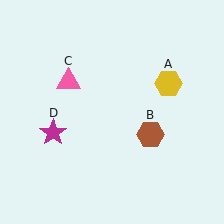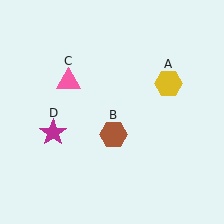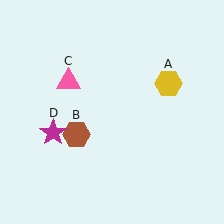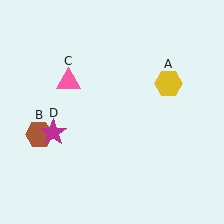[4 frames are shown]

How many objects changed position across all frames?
1 object changed position: brown hexagon (object B).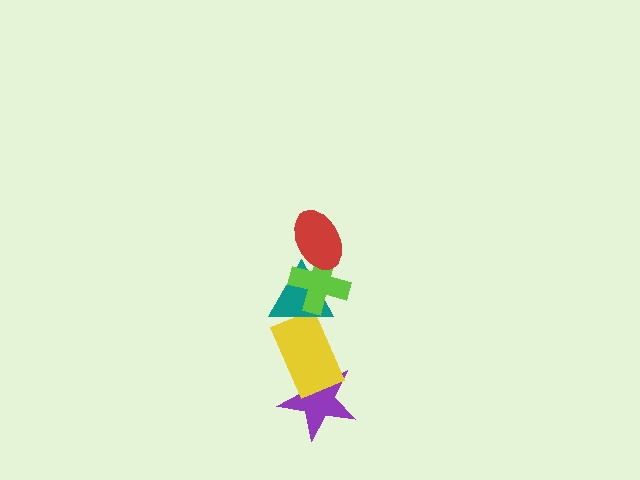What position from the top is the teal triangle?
The teal triangle is 3rd from the top.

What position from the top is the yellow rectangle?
The yellow rectangle is 4th from the top.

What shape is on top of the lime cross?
The red ellipse is on top of the lime cross.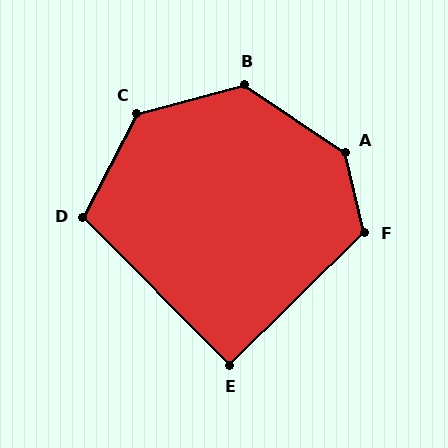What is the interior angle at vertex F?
Approximately 121 degrees (obtuse).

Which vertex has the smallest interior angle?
E, at approximately 90 degrees.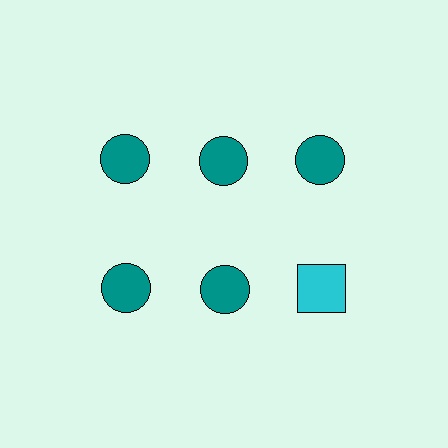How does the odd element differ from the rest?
It differs in both color (cyan instead of teal) and shape (square instead of circle).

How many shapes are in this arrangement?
There are 6 shapes arranged in a grid pattern.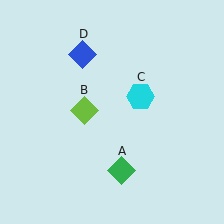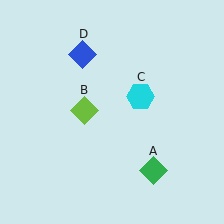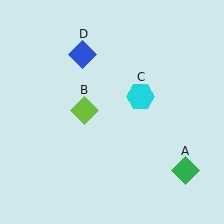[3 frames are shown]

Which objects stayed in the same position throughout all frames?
Lime diamond (object B) and cyan hexagon (object C) and blue diamond (object D) remained stationary.